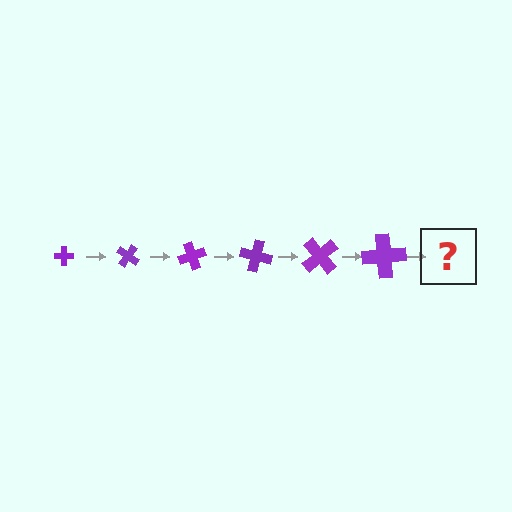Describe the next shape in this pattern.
It should be a cross, larger than the previous one and rotated 210 degrees from the start.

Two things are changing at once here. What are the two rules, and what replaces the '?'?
The two rules are that the cross grows larger each step and it rotates 35 degrees each step. The '?' should be a cross, larger than the previous one and rotated 210 degrees from the start.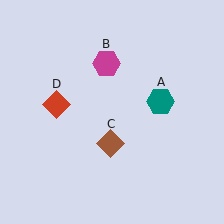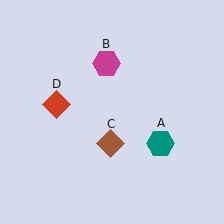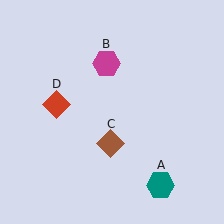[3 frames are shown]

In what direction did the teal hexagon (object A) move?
The teal hexagon (object A) moved down.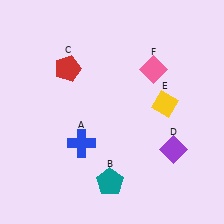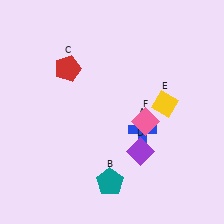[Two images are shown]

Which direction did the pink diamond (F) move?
The pink diamond (F) moved down.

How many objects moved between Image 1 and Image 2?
3 objects moved between the two images.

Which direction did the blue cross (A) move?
The blue cross (A) moved right.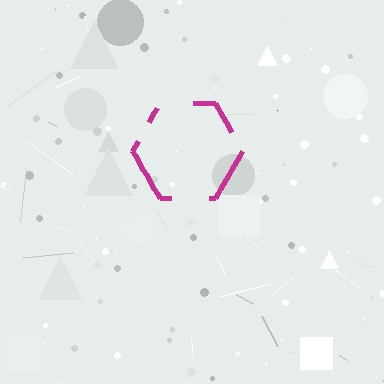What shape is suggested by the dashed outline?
The dashed outline suggests a hexagon.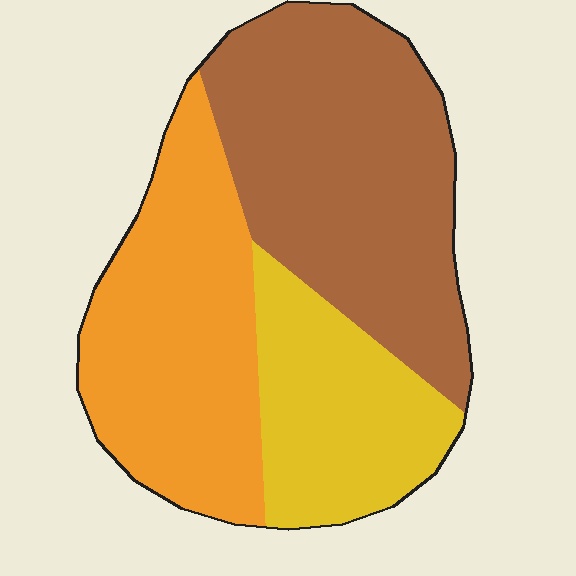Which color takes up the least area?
Yellow, at roughly 25%.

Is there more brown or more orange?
Brown.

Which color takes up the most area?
Brown, at roughly 45%.